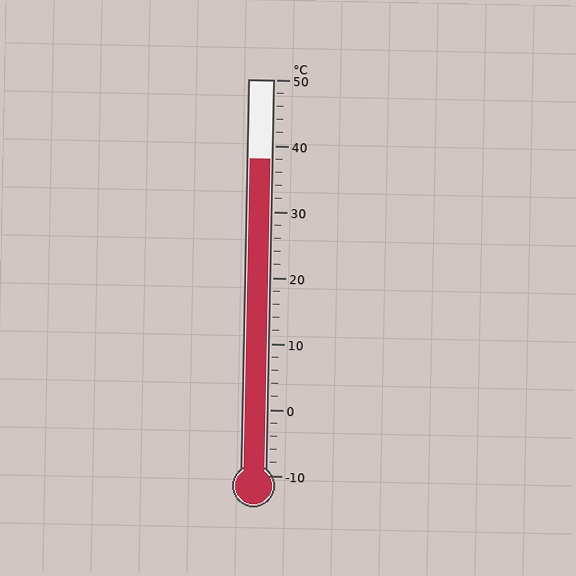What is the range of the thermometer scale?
The thermometer scale ranges from -10°C to 50°C.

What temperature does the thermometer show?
The thermometer shows approximately 38°C.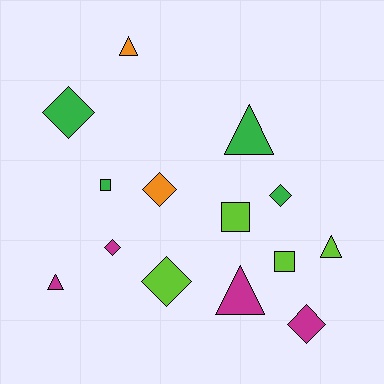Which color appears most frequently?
Green, with 4 objects.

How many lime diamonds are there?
There is 1 lime diamond.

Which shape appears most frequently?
Diamond, with 6 objects.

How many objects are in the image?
There are 14 objects.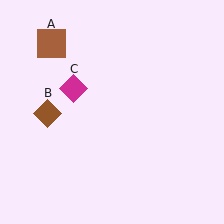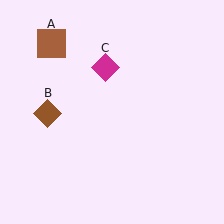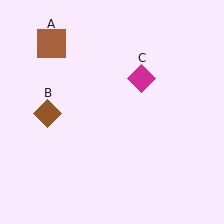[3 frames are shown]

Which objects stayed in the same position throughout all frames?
Brown square (object A) and brown diamond (object B) remained stationary.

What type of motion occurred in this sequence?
The magenta diamond (object C) rotated clockwise around the center of the scene.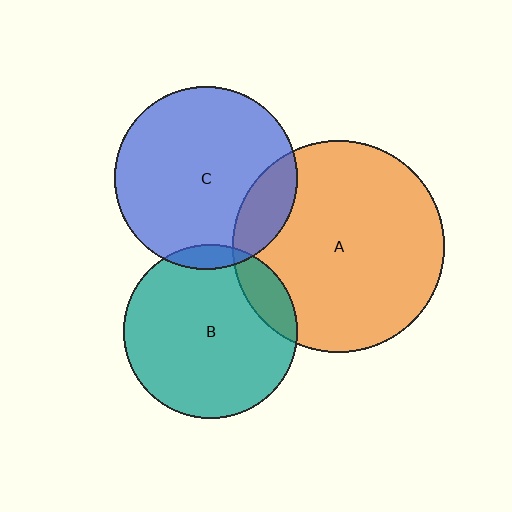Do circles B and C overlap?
Yes.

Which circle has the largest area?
Circle A (orange).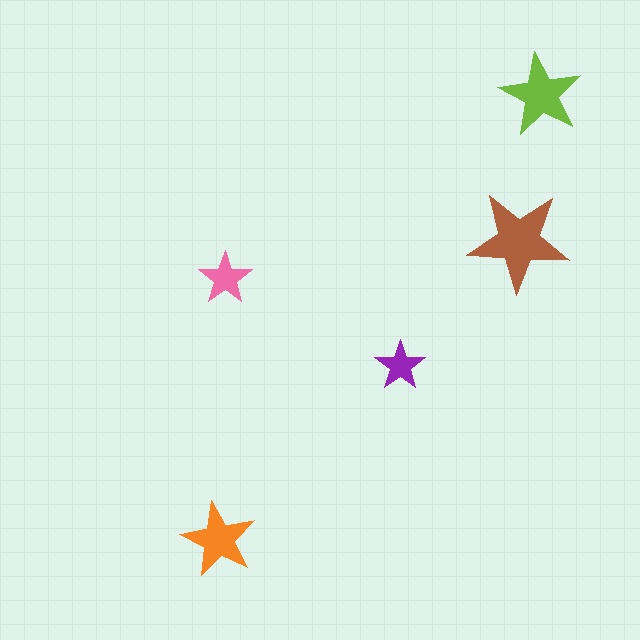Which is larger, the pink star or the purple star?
The pink one.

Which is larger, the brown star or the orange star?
The brown one.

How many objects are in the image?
There are 5 objects in the image.